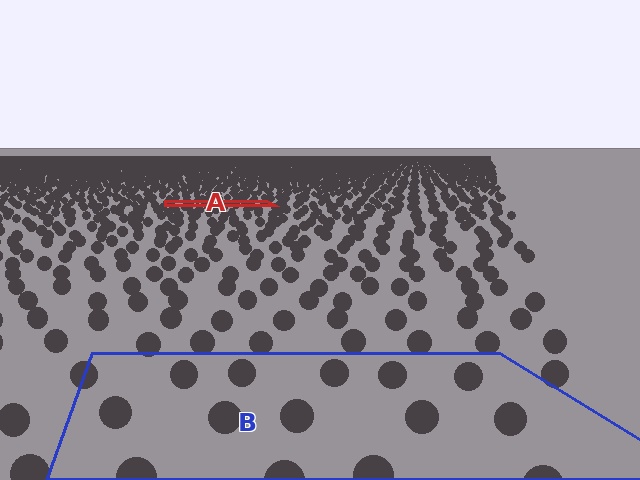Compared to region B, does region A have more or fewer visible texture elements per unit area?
Region A has more texture elements per unit area — they are packed more densely because it is farther away.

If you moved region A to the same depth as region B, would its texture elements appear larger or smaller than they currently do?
They would appear larger. At a closer depth, the same texture elements are projected at a bigger on-screen size.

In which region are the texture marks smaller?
The texture marks are smaller in region A, because it is farther away.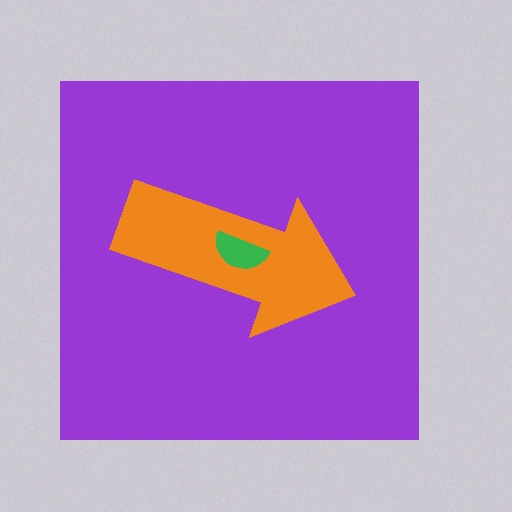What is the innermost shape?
The green semicircle.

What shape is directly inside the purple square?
The orange arrow.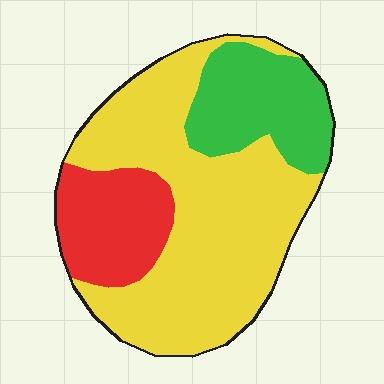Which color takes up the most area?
Yellow, at roughly 60%.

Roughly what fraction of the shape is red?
Red covers about 20% of the shape.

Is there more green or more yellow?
Yellow.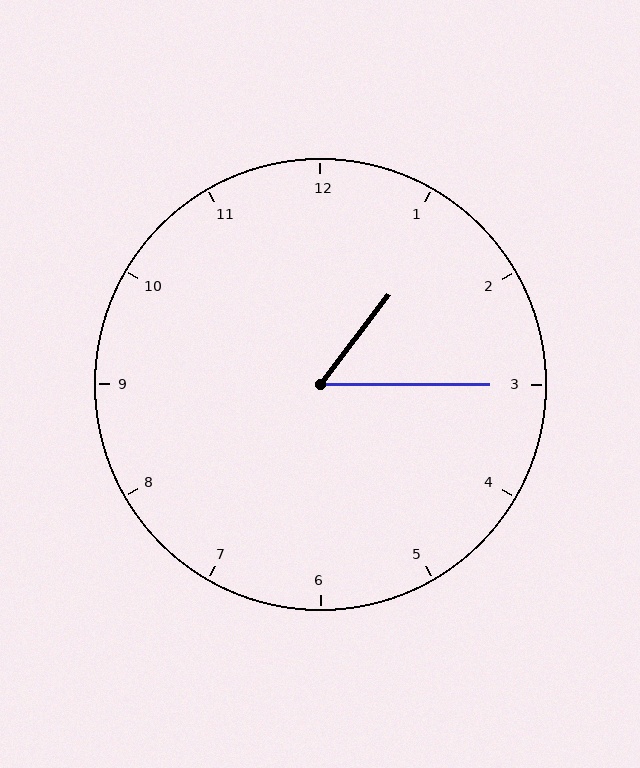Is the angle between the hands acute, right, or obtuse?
It is acute.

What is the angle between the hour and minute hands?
Approximately 52 degrees.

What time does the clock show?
1:15.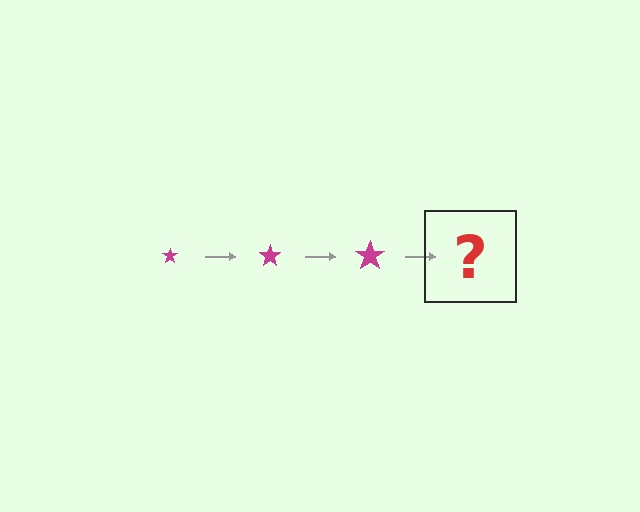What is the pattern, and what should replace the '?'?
The pattern is that the star gets progressively larger each step. The '?' should be a magenta star, larger than the previous one.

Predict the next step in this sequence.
The next step is a magenta star, larger than the previous one.